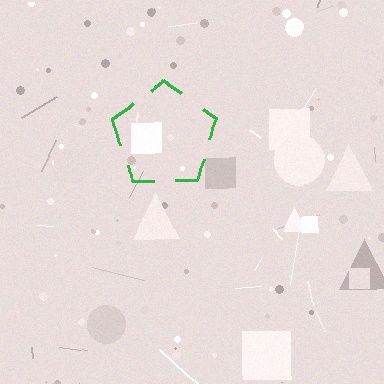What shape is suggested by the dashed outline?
The dashed outline suggests a pentagon.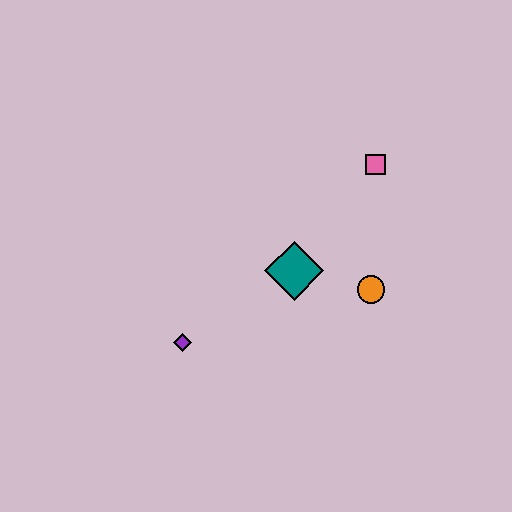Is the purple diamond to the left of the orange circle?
Yes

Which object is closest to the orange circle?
The teal diamond is closest to the orange circle.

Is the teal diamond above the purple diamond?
Yes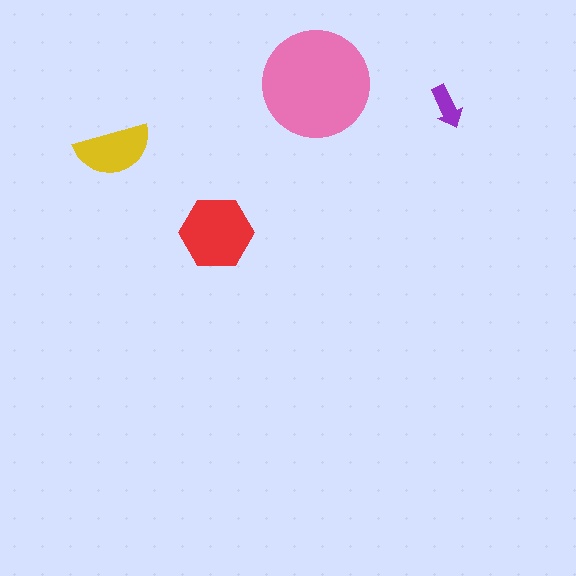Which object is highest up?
The pink circle is topmost.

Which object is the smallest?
The purple arrow.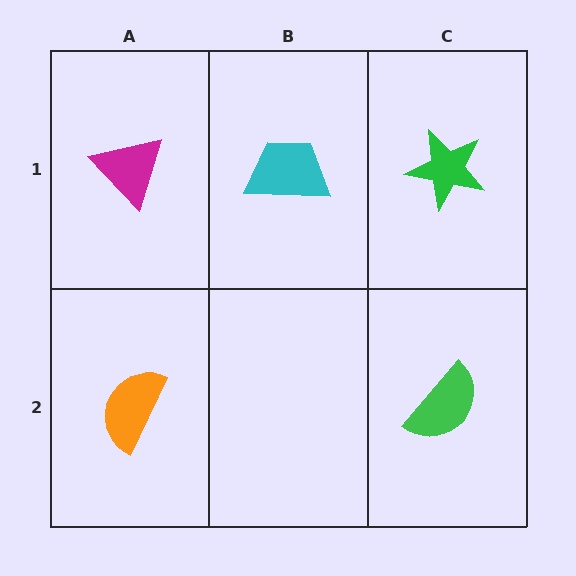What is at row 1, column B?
A cyan trapezoid.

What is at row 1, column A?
A magenta triangle.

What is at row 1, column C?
A green star.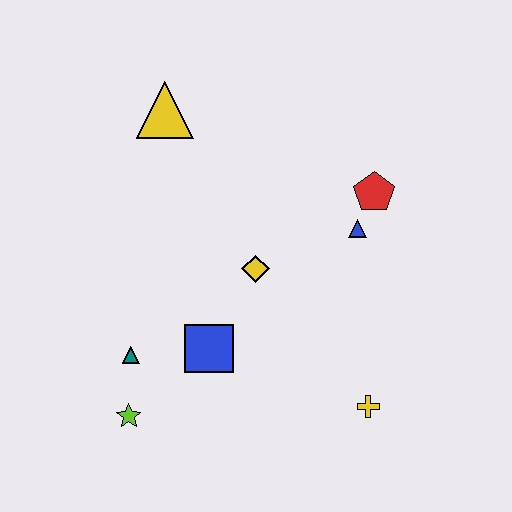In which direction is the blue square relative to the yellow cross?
The blue square is to the left of the yellow cross.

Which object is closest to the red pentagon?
The blue triangle is closest to the red pentagon.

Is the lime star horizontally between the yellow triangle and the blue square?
No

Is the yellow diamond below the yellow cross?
No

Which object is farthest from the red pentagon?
The lime star is farthest from the red pentagon.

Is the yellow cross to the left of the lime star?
No